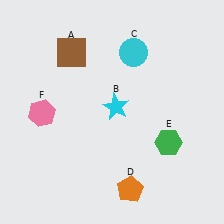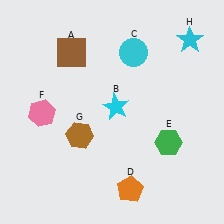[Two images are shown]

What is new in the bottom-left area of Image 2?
A brown hexagon (G) was added in the bottom-left area of Image 2.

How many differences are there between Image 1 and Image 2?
There are 2 differences between the two images.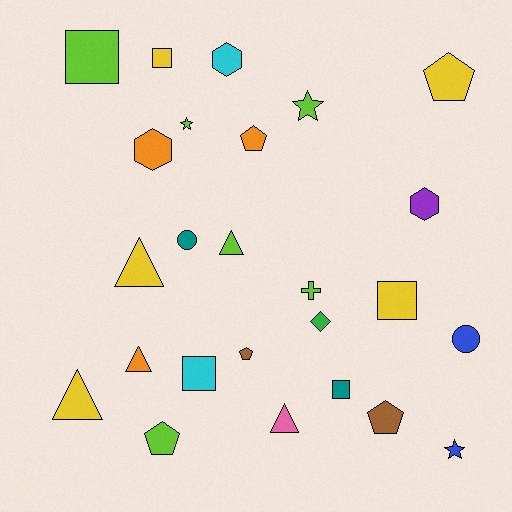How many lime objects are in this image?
There are 6 lime objects.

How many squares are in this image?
There are 5 squares.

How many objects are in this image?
There are 25 objects.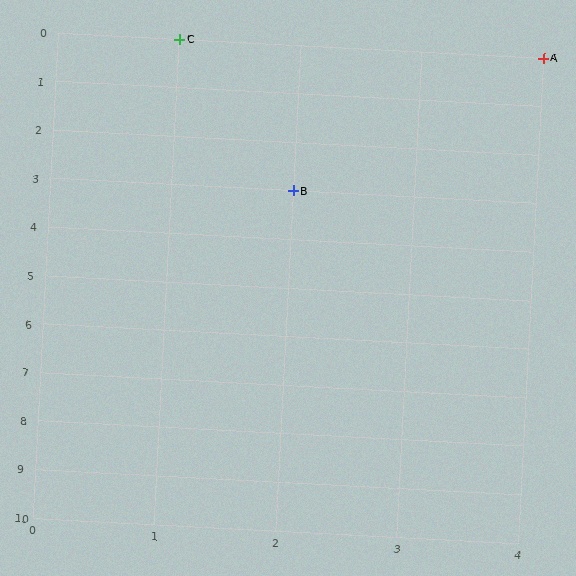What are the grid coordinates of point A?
Point A is at grid coordinates (4, 0).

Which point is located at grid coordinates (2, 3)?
Point B is at (2, 3).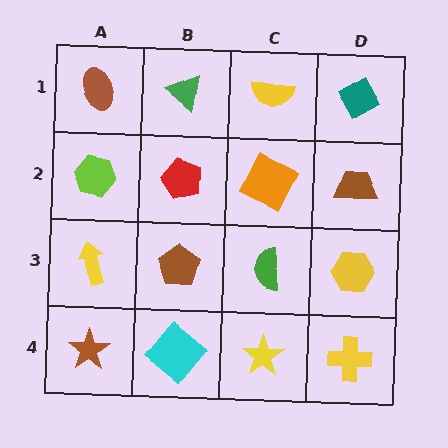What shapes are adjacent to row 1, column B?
A red pentagon (row 2, column B), a brown ellipse (row 1, column A), a yellow semicircle (row 1, column C).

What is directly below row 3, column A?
A brown star.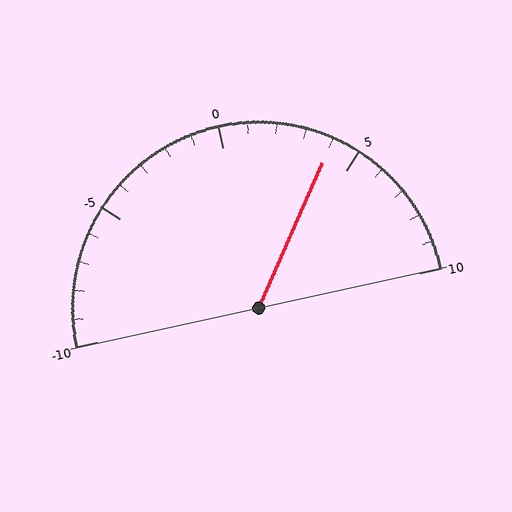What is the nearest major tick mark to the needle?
The nearest major tick mark is 5.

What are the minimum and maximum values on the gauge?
The gauge ranges from -10 to 10.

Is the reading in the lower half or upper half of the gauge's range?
The reading is in the upper half of the range (-10 to 10).